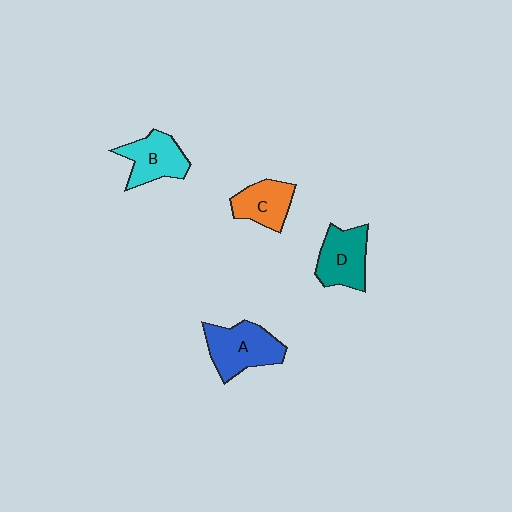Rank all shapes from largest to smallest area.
From largest to smallest: A (blue), D (teal), B (cyan), C (orange).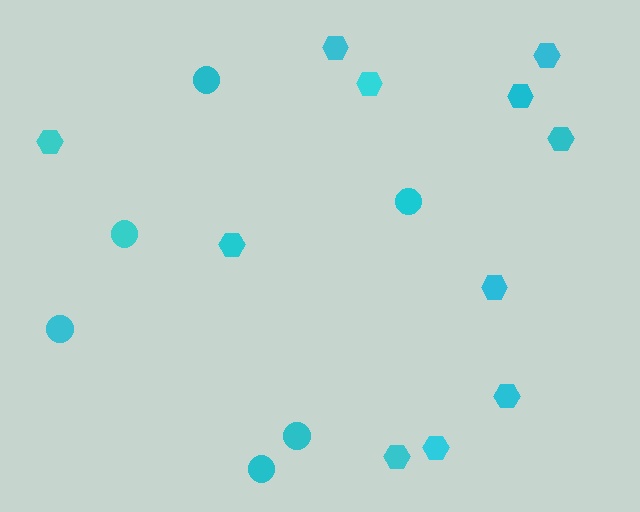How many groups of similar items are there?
There are 2 groups: one group of hexagons (11) and one group of circles (6).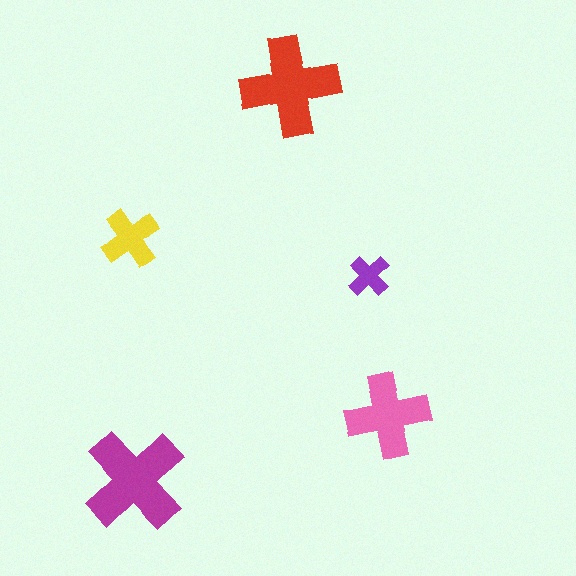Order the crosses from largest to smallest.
the magenta one, the red one, the pink one, the yellow one, the purple one.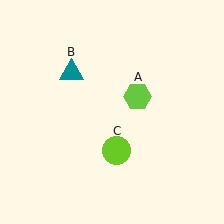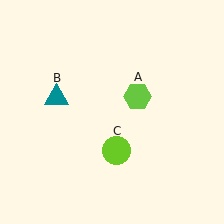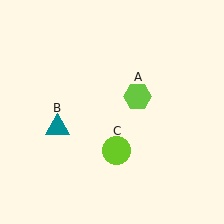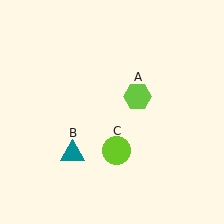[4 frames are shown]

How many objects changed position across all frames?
1 object changed position: teal triangle (object B).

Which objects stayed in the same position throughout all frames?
Lime hexagon (object A) and lime circle (object C) remained stationary.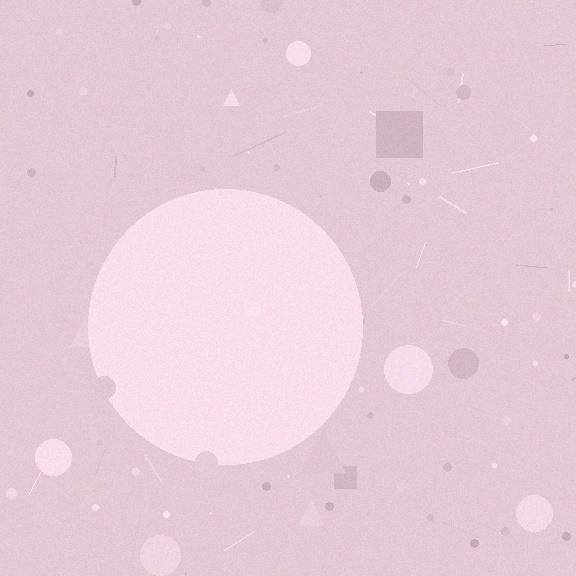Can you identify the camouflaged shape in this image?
The camouflaged shape is a circle.